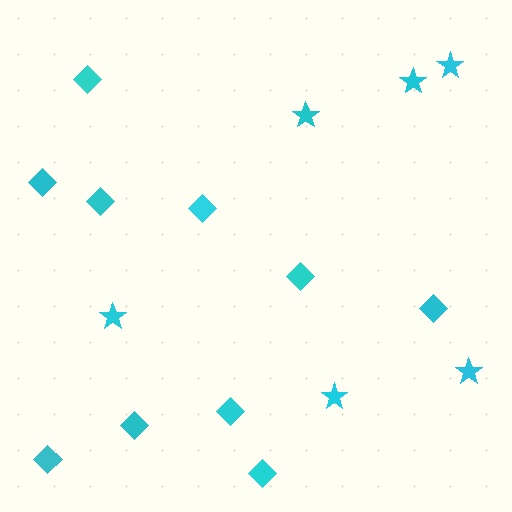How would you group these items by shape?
There are 2 groups: one group of stars (6) and one group of diamonds (10).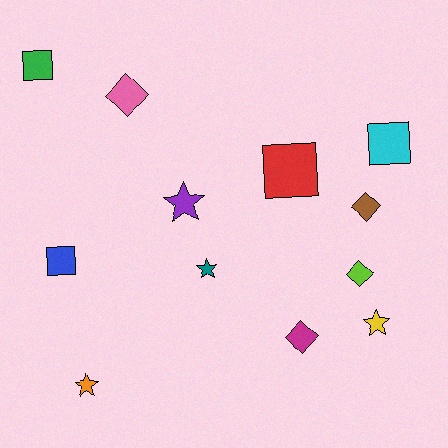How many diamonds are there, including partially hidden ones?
There are 4 diamonds.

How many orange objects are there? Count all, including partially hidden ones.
There is 1 orange object.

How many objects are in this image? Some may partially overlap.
There are 12 objects.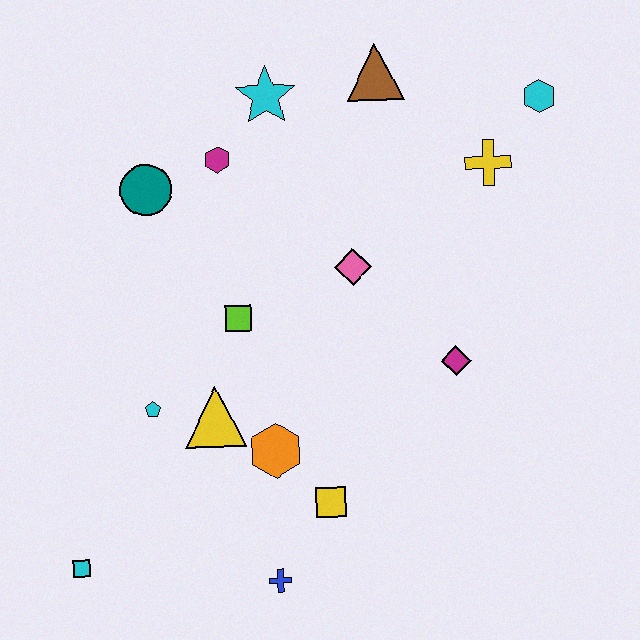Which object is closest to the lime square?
The yellow triangle is closest to the lime square.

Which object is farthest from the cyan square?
The cyan hexagon is farthest from the cyan square.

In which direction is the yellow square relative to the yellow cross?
The yellow square is below the yellow cross.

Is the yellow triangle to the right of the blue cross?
No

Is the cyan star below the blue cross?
No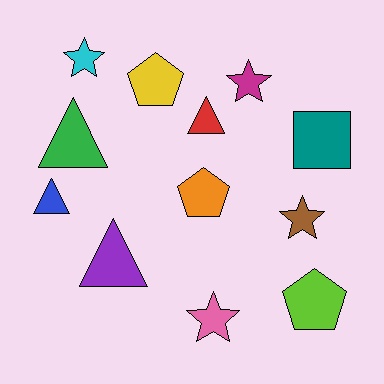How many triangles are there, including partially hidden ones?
There are 4 triangles.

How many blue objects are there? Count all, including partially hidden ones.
There is 1 blue object.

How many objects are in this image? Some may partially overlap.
There are 12 objects.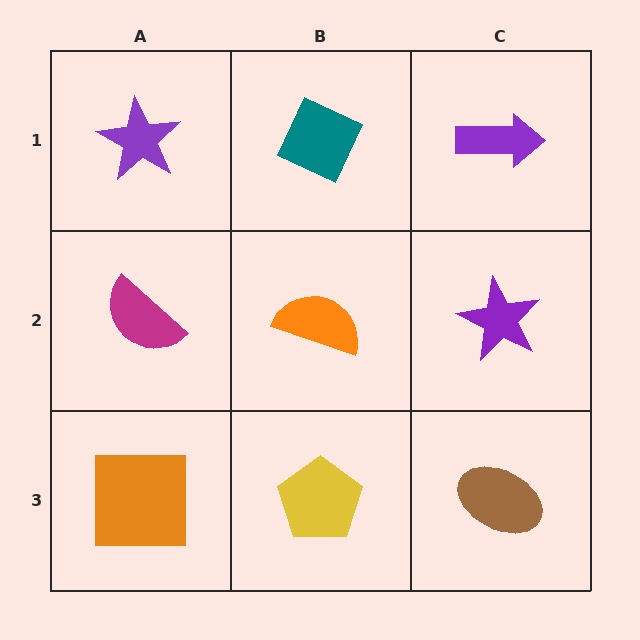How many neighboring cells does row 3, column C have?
2.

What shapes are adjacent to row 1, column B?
An orange semicircle (row 2, column B), a purple star (row 1, column A), a purple arrow (row 1, column C).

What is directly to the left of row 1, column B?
A purple star.